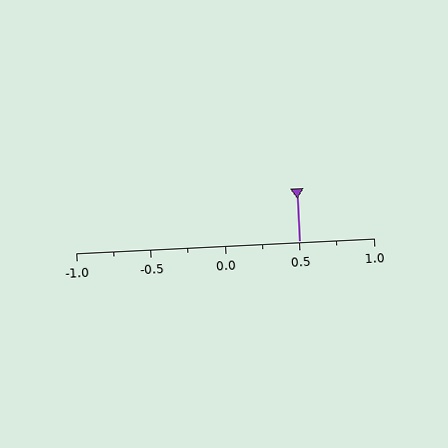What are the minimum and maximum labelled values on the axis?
The axis runs from -1.0 to 1.0.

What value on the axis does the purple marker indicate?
The marker indicates approximately 0.5.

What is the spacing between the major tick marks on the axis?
The major ticks are spaced 0.5 apart.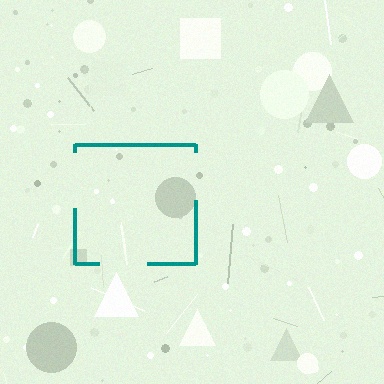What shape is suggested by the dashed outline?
The dashed outline suggests a square.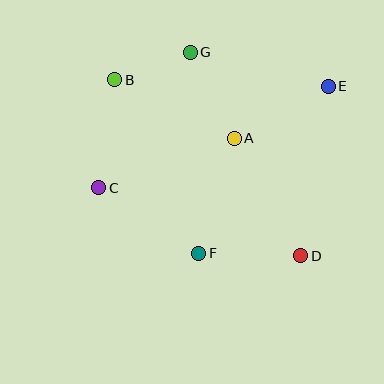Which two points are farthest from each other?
Points B and D are farthest from each other.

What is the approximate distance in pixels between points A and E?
The distance between A and E is approximately 107 pixels.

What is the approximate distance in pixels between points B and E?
The distance between B and E is approximately 213 pixels.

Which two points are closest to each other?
Points B and G are closest to each other.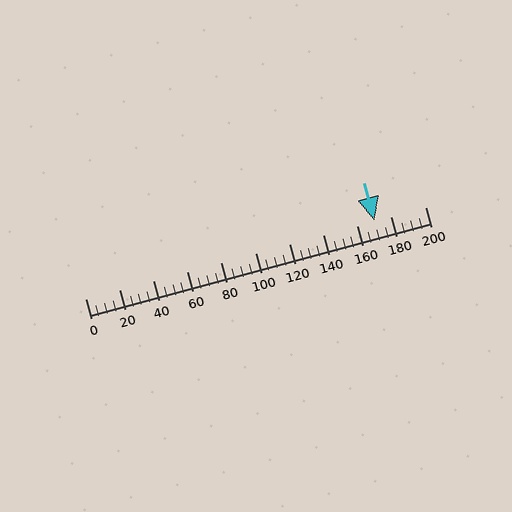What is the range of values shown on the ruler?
The ruler shows values from 0 to 200.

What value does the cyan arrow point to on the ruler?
The cyan arrow points to approximately 170.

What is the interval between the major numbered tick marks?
The major tick marks are spaced 20 units apart.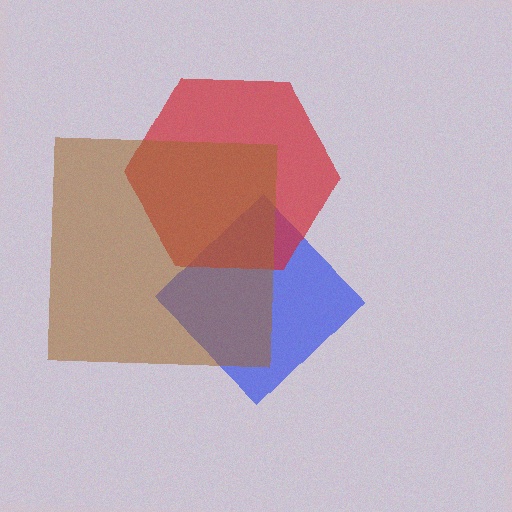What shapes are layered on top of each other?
The layered shapes are: a blue diamond, a red hexagon, a brown square.